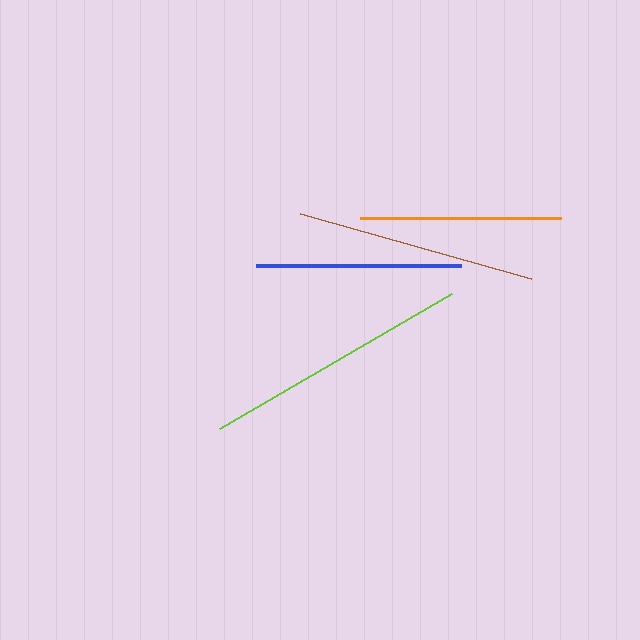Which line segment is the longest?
The lime line is the longest at approximately 269 pixels.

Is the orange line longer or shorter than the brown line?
The brown line is longer than the orange line.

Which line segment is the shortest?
The orange line is the shortest at approximately 201 pixels.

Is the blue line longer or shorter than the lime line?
The lime line is longer than the blue line.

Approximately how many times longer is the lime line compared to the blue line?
The lime line is approximately 1.3 times the length of the blue line.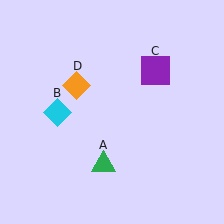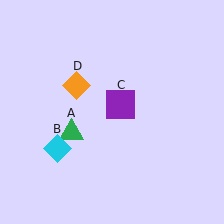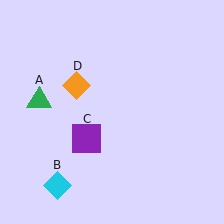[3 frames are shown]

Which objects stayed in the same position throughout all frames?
Orange diamond (object D) remained stationary.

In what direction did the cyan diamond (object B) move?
The cyan diamond (object B) moved down.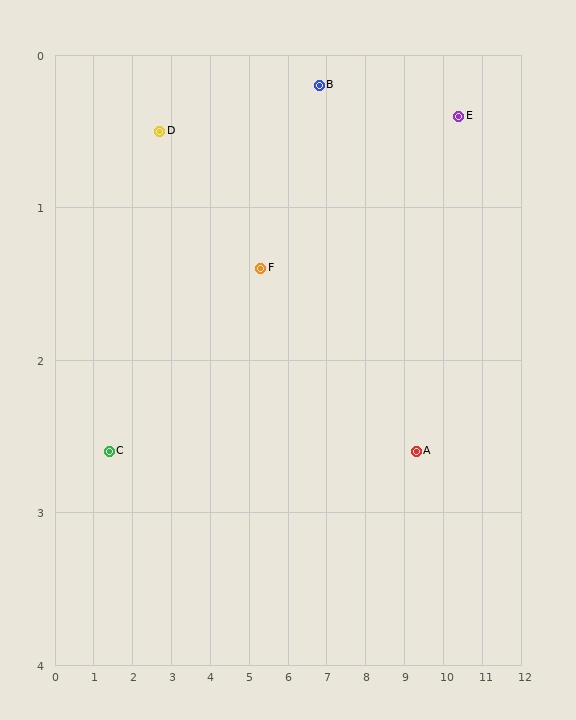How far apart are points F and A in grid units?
Points F and A are about 4.2 grid units apart.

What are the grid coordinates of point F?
Point F is at approximately (5.3, 1.4).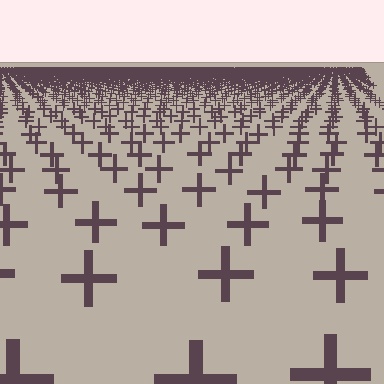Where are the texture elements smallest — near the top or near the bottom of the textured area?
Near the top.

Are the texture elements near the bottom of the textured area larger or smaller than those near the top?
Larger. Near the bottom, elements are closer to the viewer and appear at a bigger on-screen size.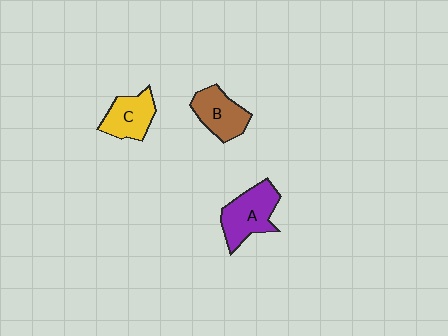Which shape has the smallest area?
Shape C (yellow).